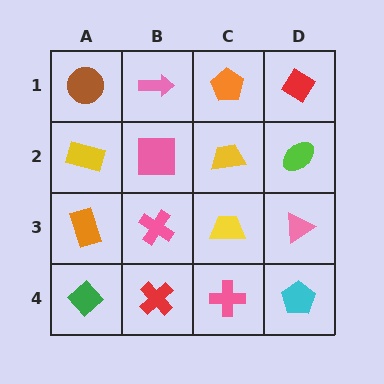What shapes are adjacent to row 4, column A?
An orange rectangle (row 3, column A), a red cross (row 4, column B).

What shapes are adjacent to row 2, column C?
An orange pentagon (row 1, column C), a yellow trapezoid (row 3, column C), a pink square (row 2, column B), a lime ellipse (row 2, column D).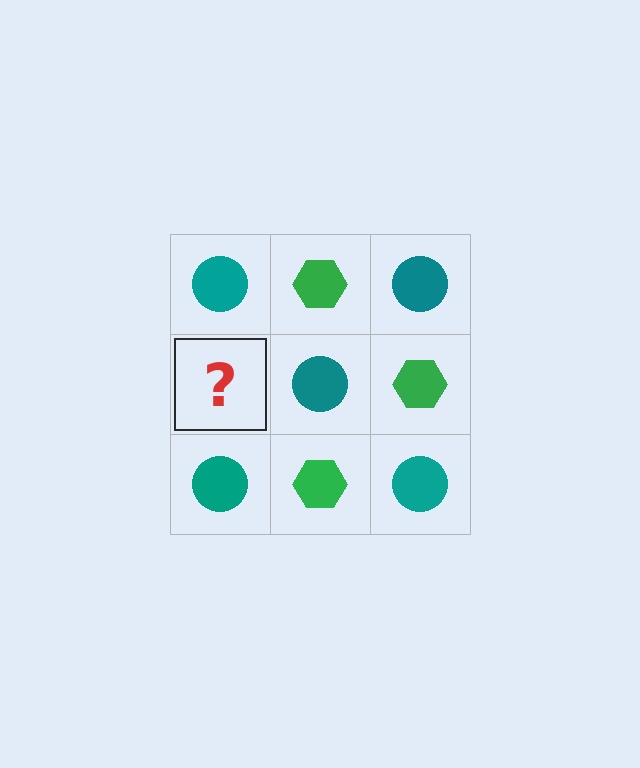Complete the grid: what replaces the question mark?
The question mark should be replaced with a green hexagon.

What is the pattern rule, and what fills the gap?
The rule is that it alternates teal circle and green hexagon in a checkerboard pattern. The gap should be filled with a green hexagon.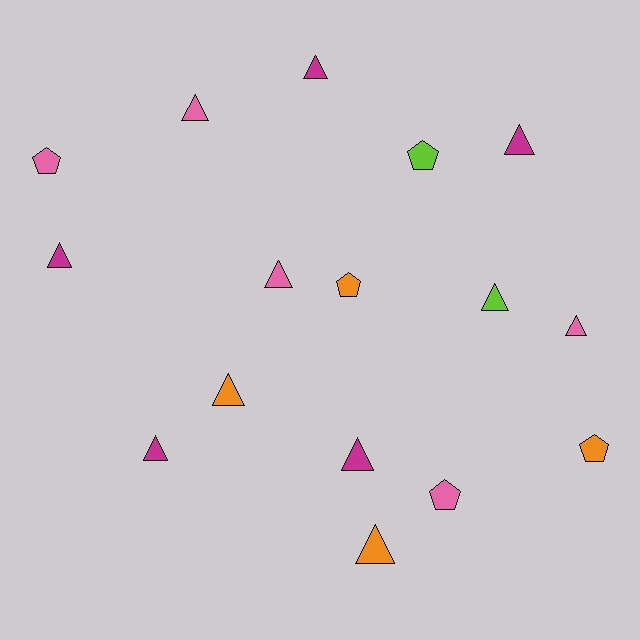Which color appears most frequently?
Magenta, with 5 objects.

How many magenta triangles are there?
There are 5 magenta triangles.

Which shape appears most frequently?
Triangle, with 11 objects.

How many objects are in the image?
There are 16 objects.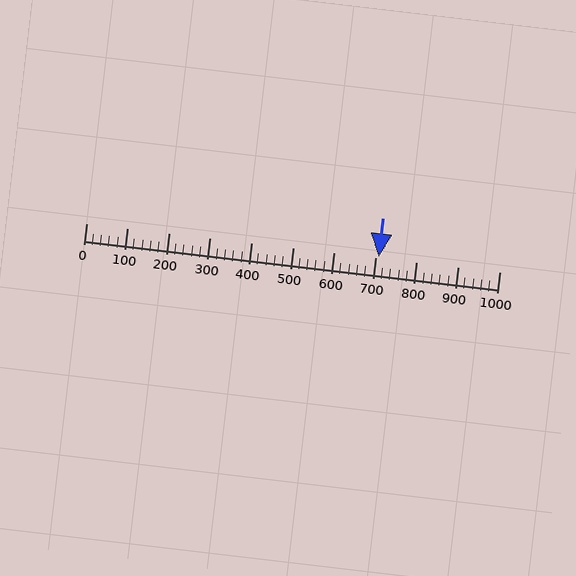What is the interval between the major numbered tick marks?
The major tick marks are spaced 100 units apart.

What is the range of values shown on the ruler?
The ruler shows values from 0 to 1000.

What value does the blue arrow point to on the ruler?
The blue arrow points to approximately 709.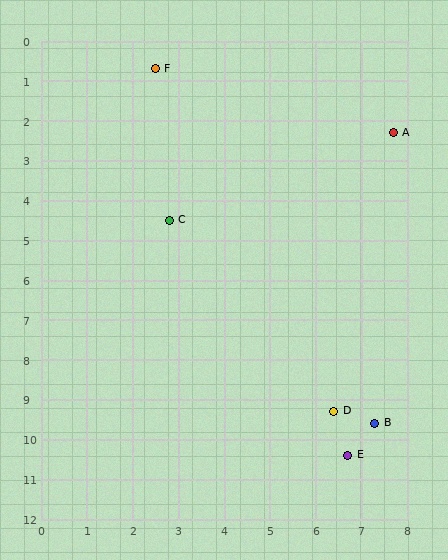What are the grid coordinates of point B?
Point B is at approximately (7.3, 9.6).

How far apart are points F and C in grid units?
Points F and C are about 3.8 grid units apart.